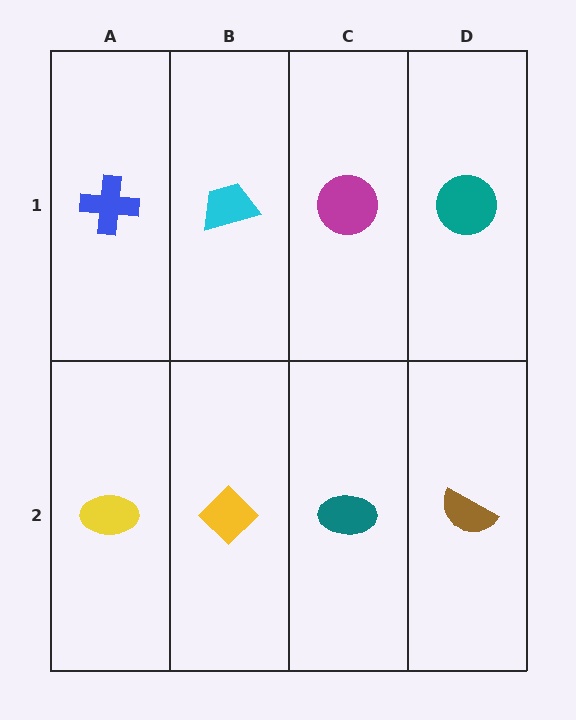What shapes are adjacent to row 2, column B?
A cyan trapezoid (row 1, column B), a yellow ellipse (row 2, column A), a teal ellipse (row 2, column C).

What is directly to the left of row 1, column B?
A blue cross.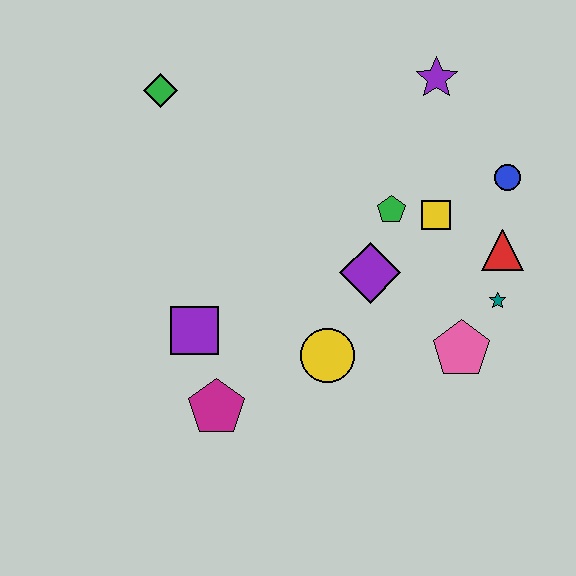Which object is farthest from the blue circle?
The magenta pentagon is farthest from the blue circle.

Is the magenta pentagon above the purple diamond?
No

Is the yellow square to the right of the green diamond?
Yes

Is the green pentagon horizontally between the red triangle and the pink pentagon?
No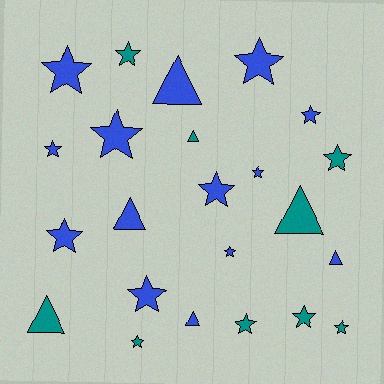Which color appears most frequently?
Blue, with 14 objects.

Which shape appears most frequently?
Star, with 16 objects.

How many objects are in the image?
There are 23 objects.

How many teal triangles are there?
There are 3 teal triangles.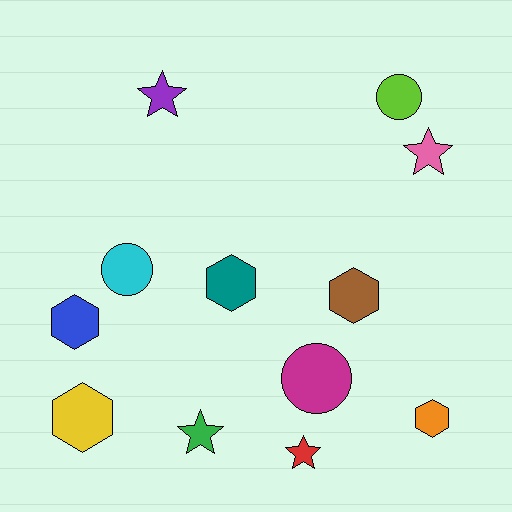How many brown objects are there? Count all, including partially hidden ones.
There is 1 brown object.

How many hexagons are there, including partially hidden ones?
There are 5 hexagons.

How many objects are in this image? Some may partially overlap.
There are 12 objects.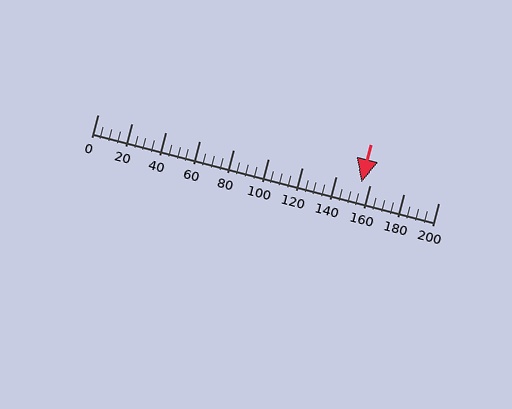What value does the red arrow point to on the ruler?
The red arrow points to approximately 155.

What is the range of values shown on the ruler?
The ruler shows values from 0 to 200.